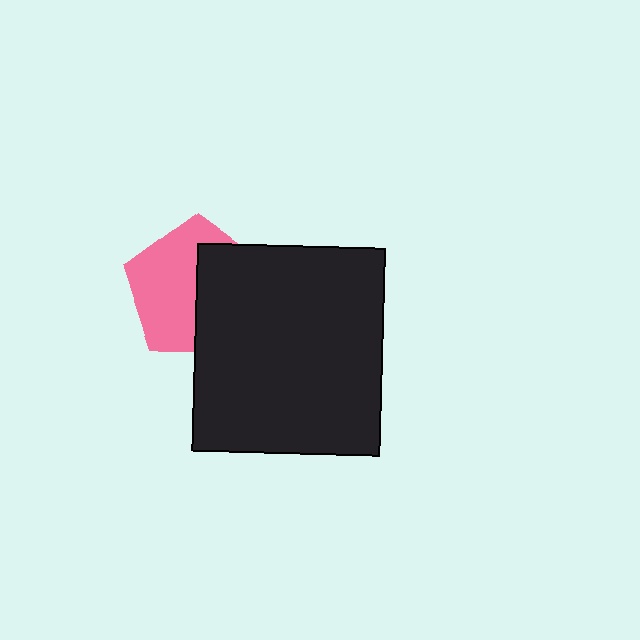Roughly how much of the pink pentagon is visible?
About half of it is visible (roughly 54%).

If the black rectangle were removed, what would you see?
You would see the complete pink pentagon.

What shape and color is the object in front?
The object in front is a black rectangle.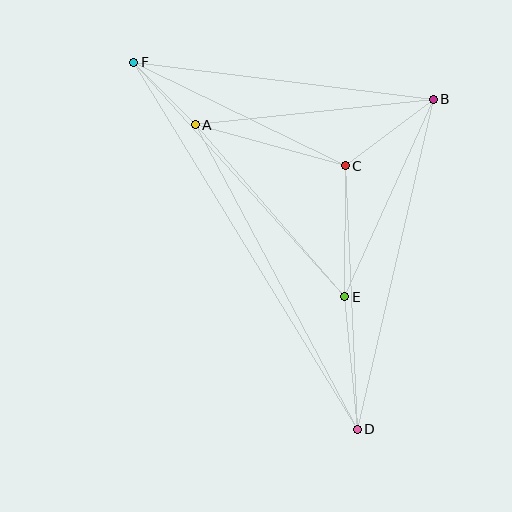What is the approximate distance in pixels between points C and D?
The distance between C and D is approximately 264 pixels.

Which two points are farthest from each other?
Points D and F are farthest from each other.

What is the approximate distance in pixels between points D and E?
The distance between D and E is approximately 133 pixels.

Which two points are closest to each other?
Points A and F are closest to each other.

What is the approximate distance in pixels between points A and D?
The distance between A and D is approximately 345 pixels.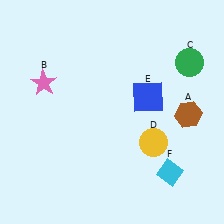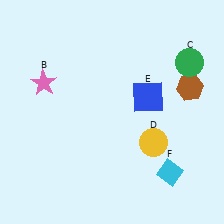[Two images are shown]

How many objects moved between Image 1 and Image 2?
1 object moved between the two images.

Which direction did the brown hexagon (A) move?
The brown hexagon (A) moved up.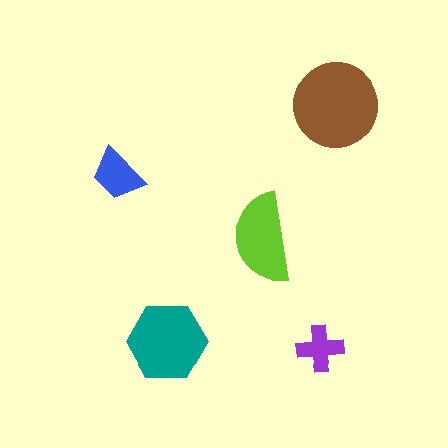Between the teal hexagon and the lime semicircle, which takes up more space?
The teal hexagon.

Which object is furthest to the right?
The brown circle is rightmost.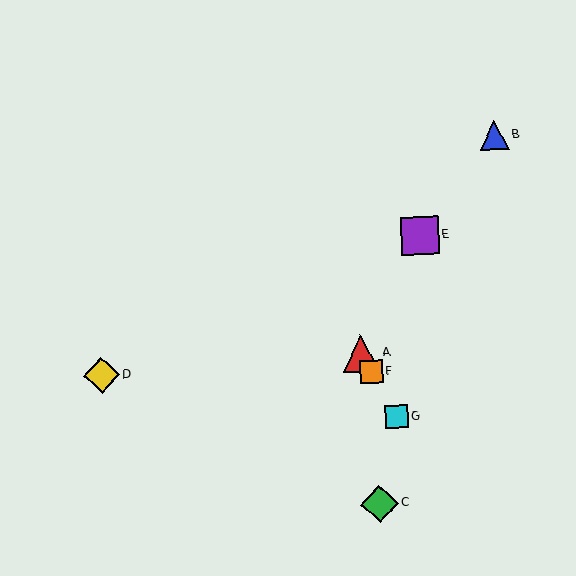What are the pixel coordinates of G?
Object G is at (397, 417).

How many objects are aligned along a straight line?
3 objects (A, F, G) are aligned along a straight line.